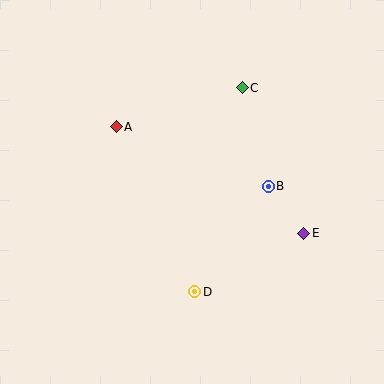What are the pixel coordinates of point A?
Point A is at (116, 127).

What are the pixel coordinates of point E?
Point E is at (304, 233).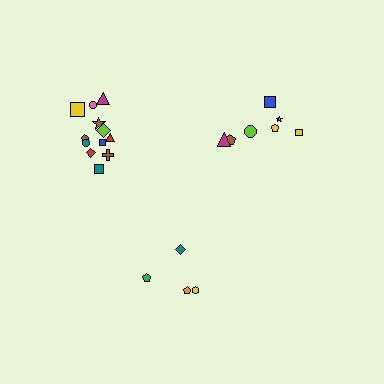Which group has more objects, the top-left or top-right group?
The top-left group.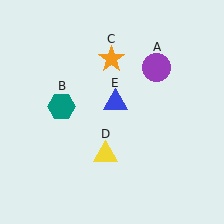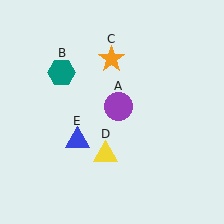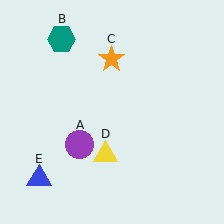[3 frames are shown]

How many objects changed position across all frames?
3 objects changed position: purple circle (object A), teal hexagon (object B), blue triangle (object E).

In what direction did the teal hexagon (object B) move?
The teal hexagon (object B) moved up.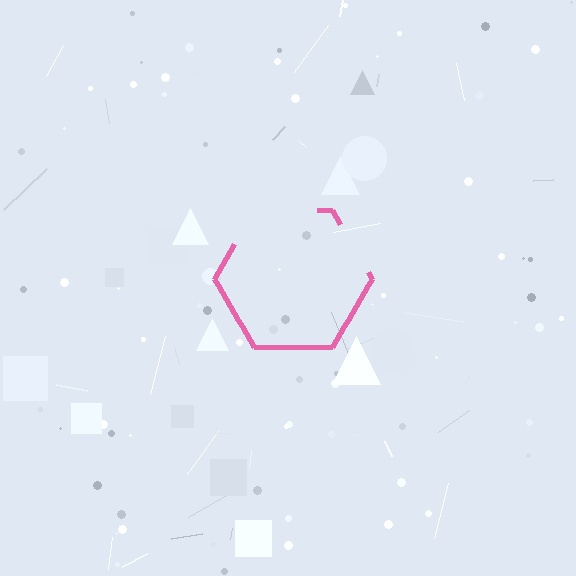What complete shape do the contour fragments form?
The contour fragments form a hexagon.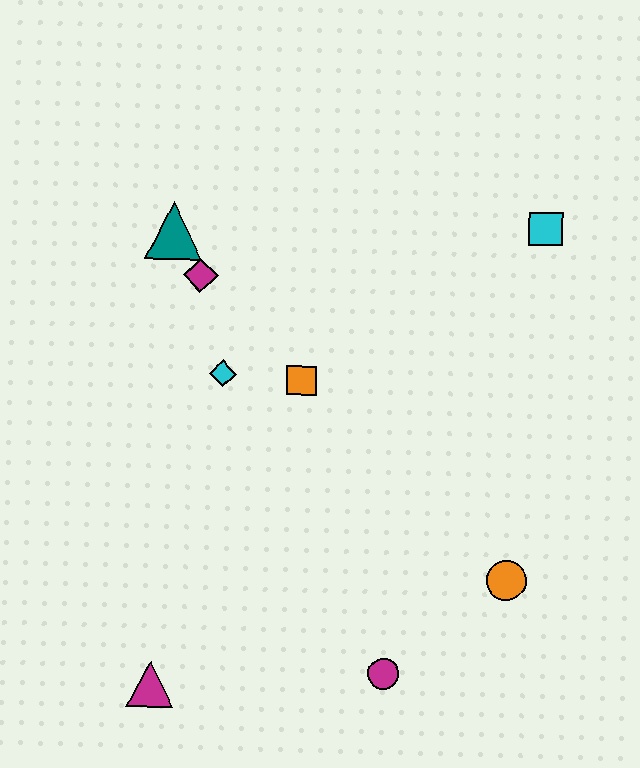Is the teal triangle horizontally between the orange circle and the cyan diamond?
No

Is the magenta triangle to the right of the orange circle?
No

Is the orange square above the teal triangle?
No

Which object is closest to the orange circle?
The magenta circle is closest to the orange circle.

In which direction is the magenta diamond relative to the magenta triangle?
The magenta diamond is above the magenta triangle.